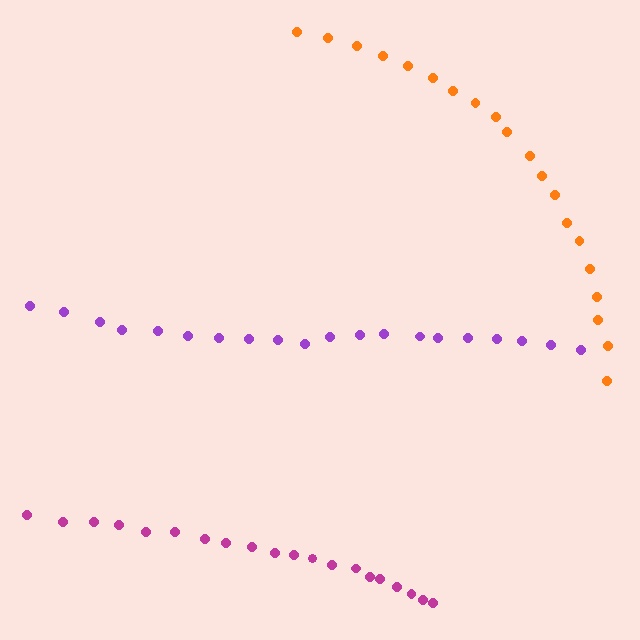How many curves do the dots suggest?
There are 3 distinct paths.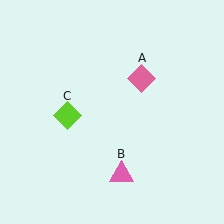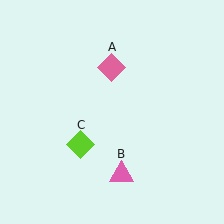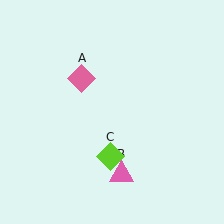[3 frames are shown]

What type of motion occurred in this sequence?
The pink diamond (object A), lime diamond (object C) rotated counterclockwise around the center of the scene.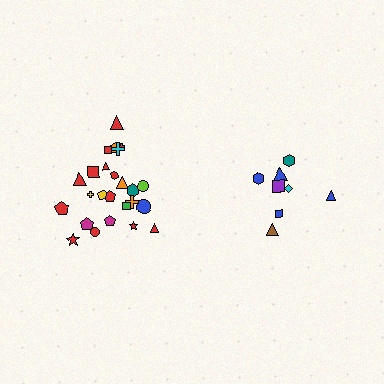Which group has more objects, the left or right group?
The left group.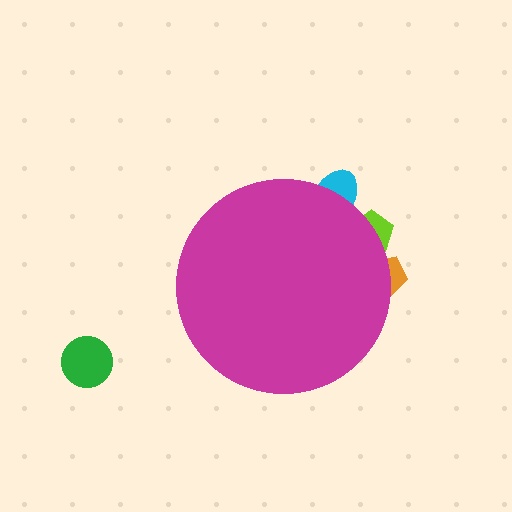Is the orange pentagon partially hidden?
Yes, the orange pentagon is partially hidden behind the magenta circle.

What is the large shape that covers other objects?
A magenta circle.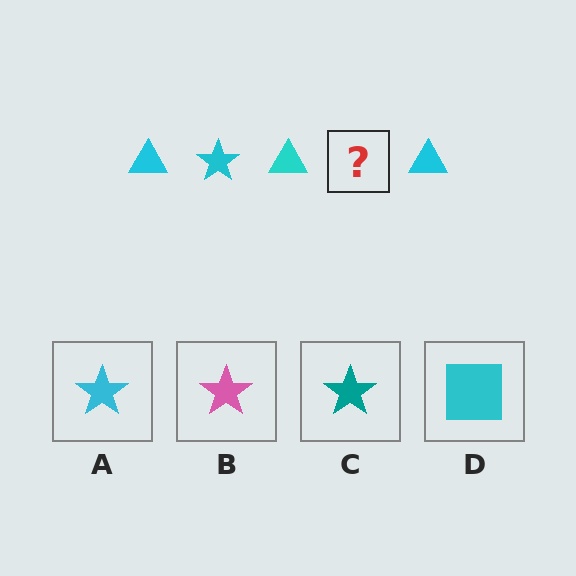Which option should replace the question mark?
Option A.